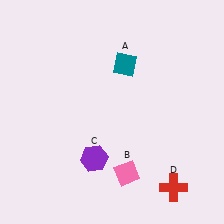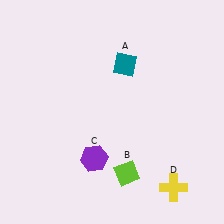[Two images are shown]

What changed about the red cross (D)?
In Image 1, D is red. In Image 2, it changed to yellow.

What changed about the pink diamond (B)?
In Image 1, B is pink. In Image 2, it changed to lime.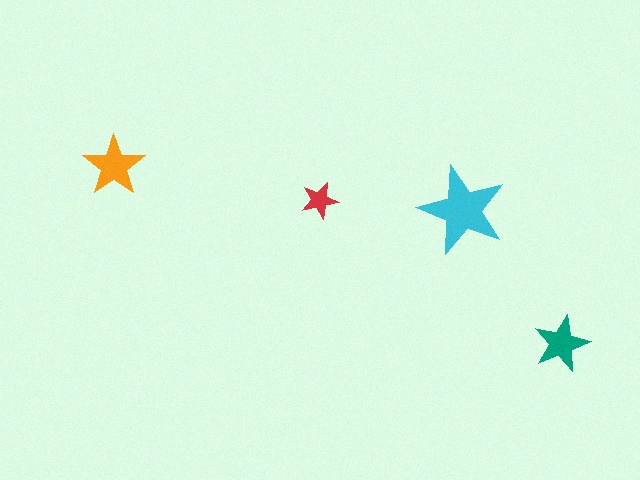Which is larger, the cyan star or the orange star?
The cyan one.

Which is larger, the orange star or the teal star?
The orange one.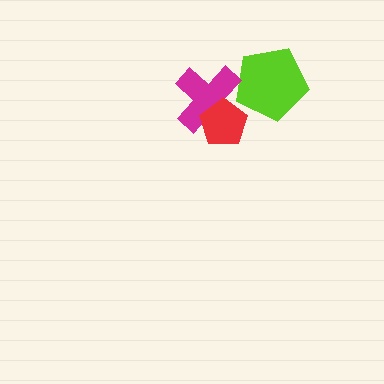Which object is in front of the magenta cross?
The red pentagon is in front of the magenta cross.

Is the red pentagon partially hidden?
No, no other shape covers it.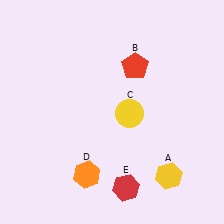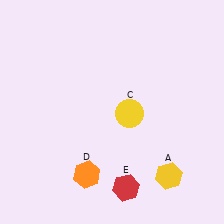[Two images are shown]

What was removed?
The red pentagon (B) was removed in Image 2.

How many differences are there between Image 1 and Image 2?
There is 1 difference between the two images.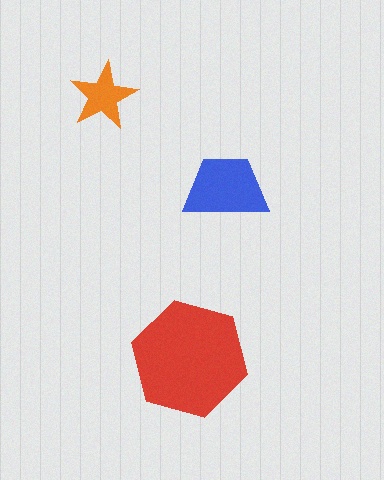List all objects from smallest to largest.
The orange star, the blue trapezoid, the red hexagon.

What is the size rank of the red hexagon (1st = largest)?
1st.